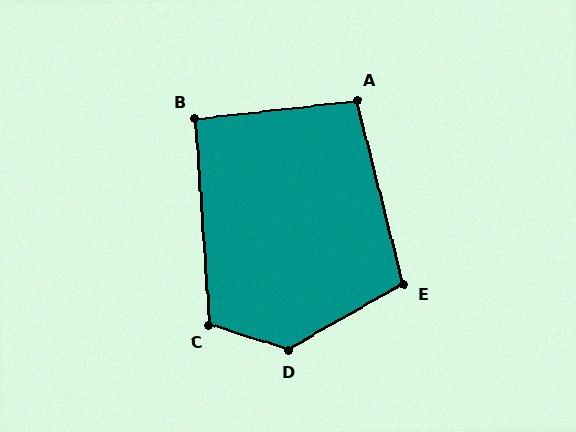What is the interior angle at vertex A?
Approximately 98 degrees (obtuse).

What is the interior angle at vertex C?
Approximately 112 degrees (obtuse).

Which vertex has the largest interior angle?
D, at approximately 132 degrees.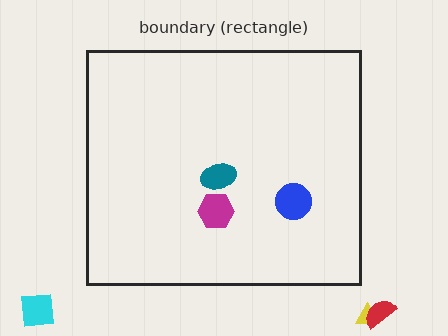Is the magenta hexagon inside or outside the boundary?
Inside.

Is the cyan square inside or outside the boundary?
Outside.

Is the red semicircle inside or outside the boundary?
Outside.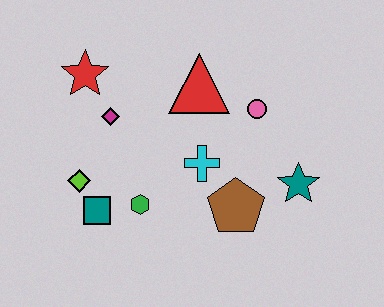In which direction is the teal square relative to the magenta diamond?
The teal square is below the magenta diamond.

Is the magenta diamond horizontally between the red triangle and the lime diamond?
Yes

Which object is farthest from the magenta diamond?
The teal star is farthest from the magenta diamond.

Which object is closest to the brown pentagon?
The cyan cross is closest to the brown pentagon.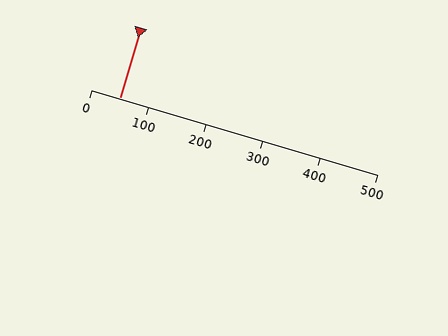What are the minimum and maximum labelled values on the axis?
The axis runs from 0 to 500.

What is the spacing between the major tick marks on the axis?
The major ticks are spaced 100 apart.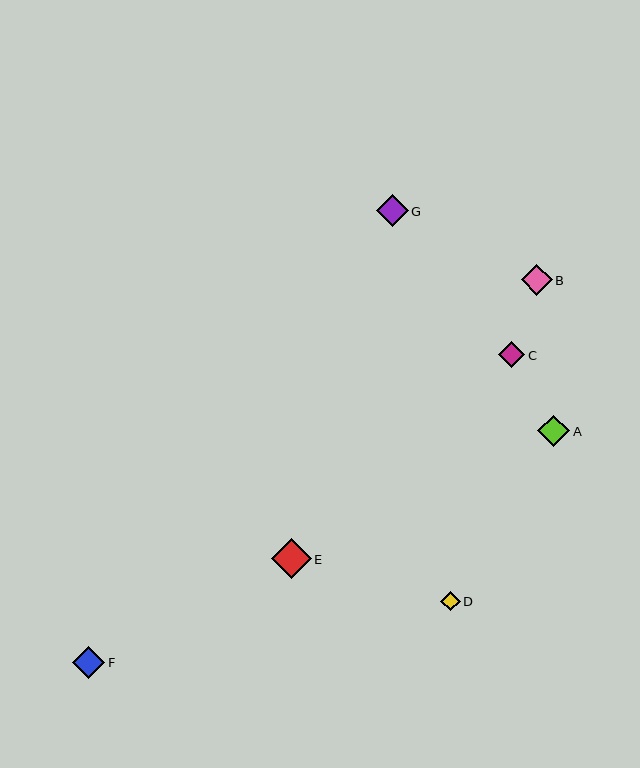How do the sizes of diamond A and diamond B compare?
Diamond A and diamond B are approximately the same size.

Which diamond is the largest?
Diamond E is the largest with a size of approximately 40 pixels.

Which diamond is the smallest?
Diamond D is the smallest with a size of approximately 20 pixels.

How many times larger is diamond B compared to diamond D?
Diamond B is approximately 1.6 times the size of diamond D.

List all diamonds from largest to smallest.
From largest to smallest: E, F, G, A, B, C, D.